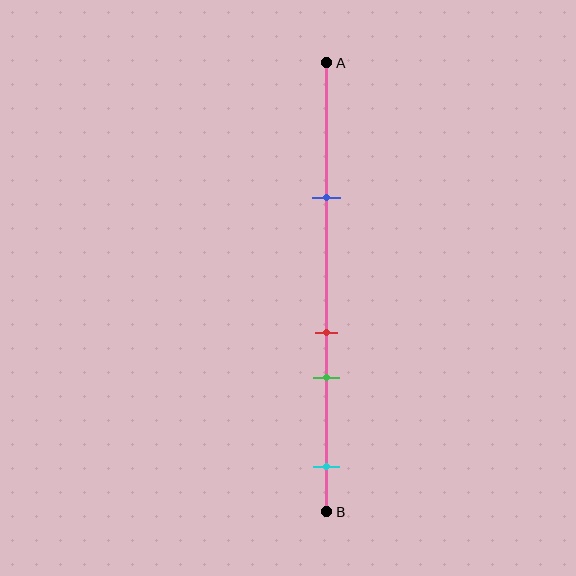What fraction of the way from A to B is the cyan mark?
The cyan mark is approximately 90% (0.9) of the way from A to B.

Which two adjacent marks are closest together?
The red and green marks are the closest adjacent pair.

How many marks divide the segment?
There are 4 marks dividing the segment.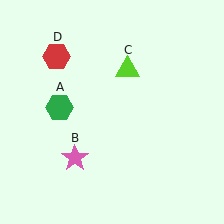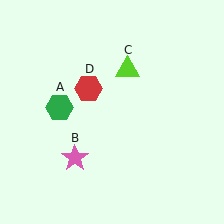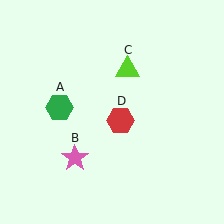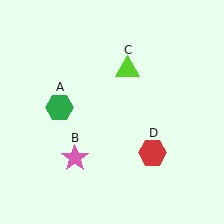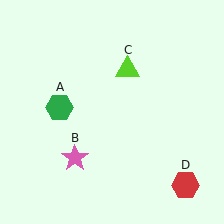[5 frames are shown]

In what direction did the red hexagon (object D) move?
The red hexagon (object D) moved down and to the right.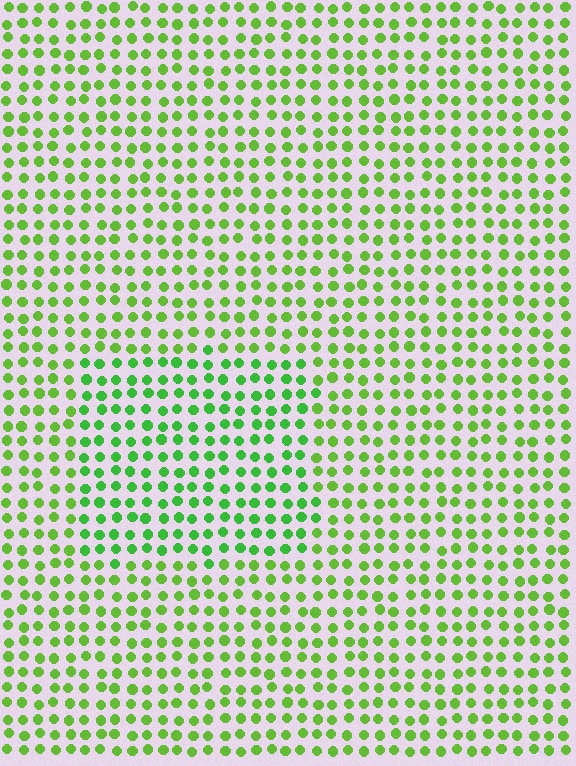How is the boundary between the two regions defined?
The boundary is defined purely by a slight shift in hue (about 22 degrees). Spacing, size, and orientation are identical on both sides.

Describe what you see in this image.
The image is filled with small lime elements in a uniform arrangement. A rectangle-shaped region is visible where the elements are tinted to a slightly different hue, forming a subtle color boundary.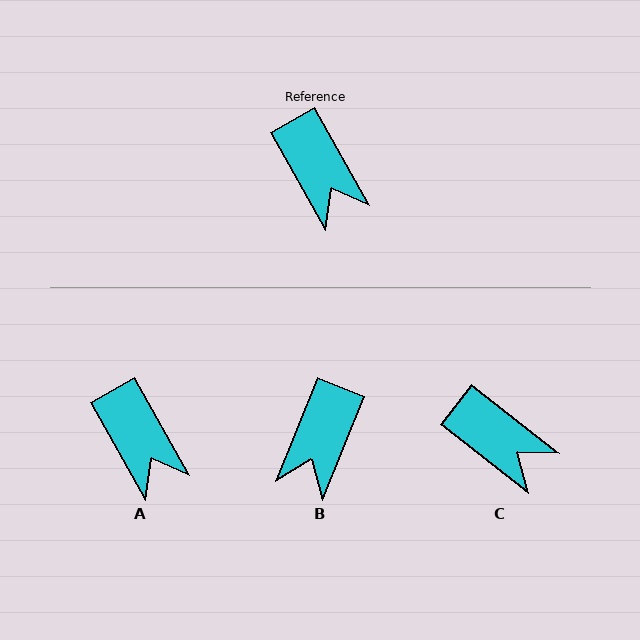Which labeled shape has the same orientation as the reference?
A.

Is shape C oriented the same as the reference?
No, it is off by about 22 degrees.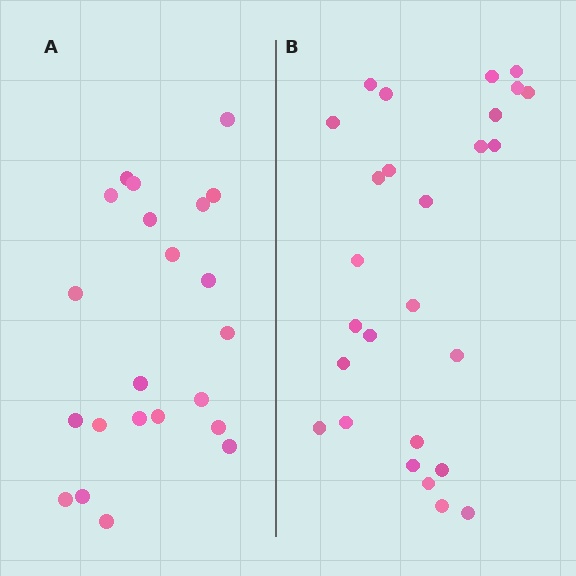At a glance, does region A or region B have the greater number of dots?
Region B (the right region) has more dots.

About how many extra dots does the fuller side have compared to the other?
Region B has about 5 more dots than region A.